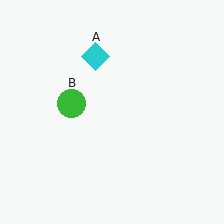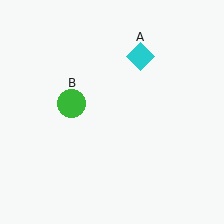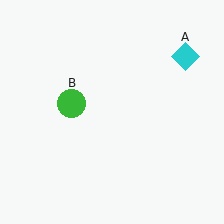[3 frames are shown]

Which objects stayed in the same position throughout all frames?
Green circle (object B) remained stationary.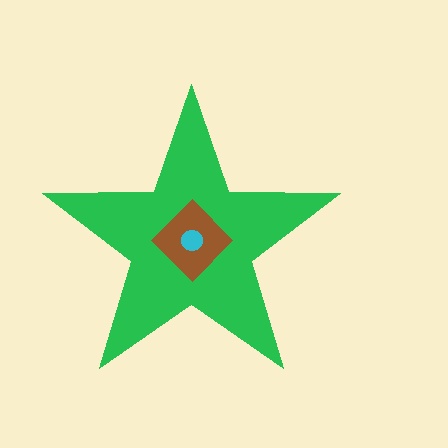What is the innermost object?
The cyan circle.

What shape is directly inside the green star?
The brown diamond.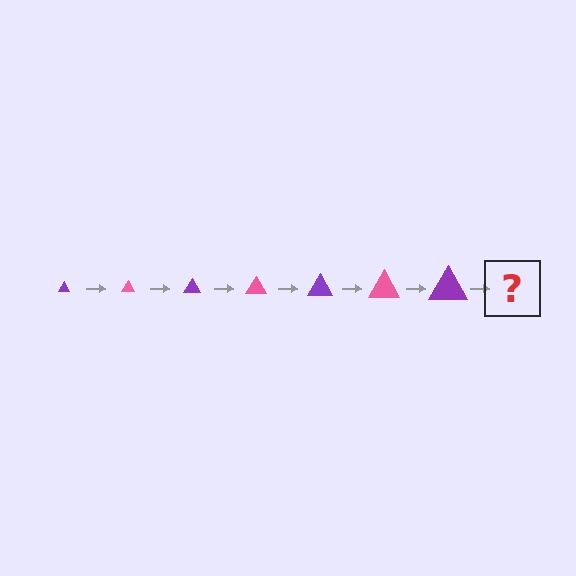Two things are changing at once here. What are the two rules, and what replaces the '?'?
The two rules are that the triangle grows larger each step and the color cycles through purple and pink. The '?' should be a pink triangle, larger than the previous one.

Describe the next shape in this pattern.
It should be a pink triangle, larger than the previous one.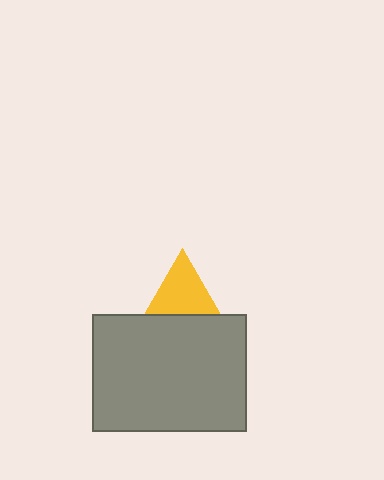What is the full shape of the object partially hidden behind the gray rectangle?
The partially hidden object is a yellow triangle.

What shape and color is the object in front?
The object in front is a gray rectangle.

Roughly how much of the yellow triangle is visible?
A small part of it is visible (roughly 44%).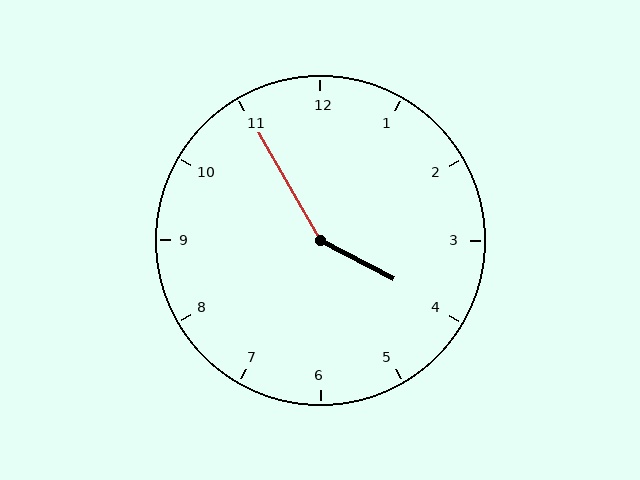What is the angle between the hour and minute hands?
Approximately 148 degrees.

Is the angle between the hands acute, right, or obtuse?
It is obtuse.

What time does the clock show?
3:55.